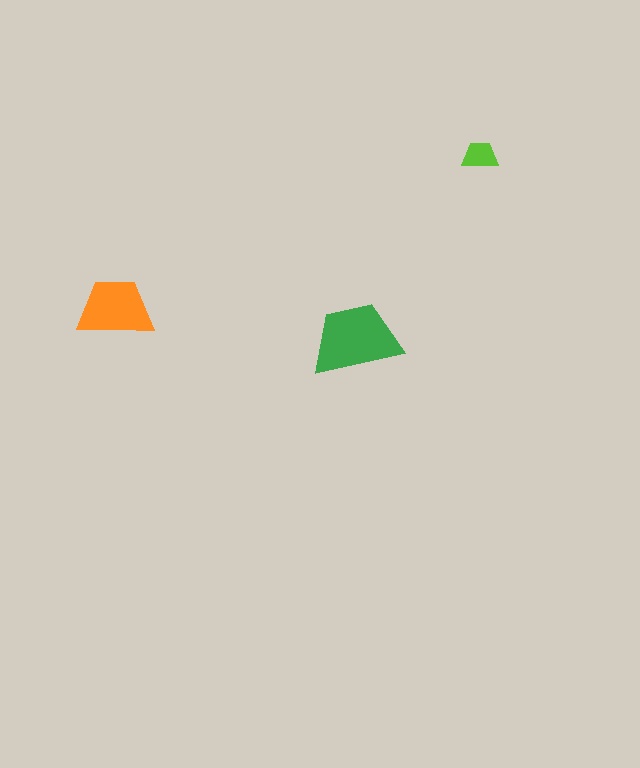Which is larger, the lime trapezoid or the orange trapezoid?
The orange one.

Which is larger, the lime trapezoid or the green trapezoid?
The green one.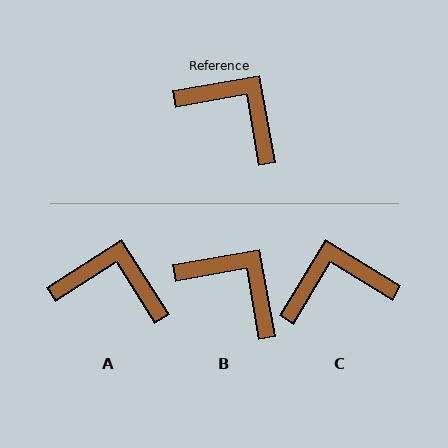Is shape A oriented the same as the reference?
No, it is off by about 23 degrees.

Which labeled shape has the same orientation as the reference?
B.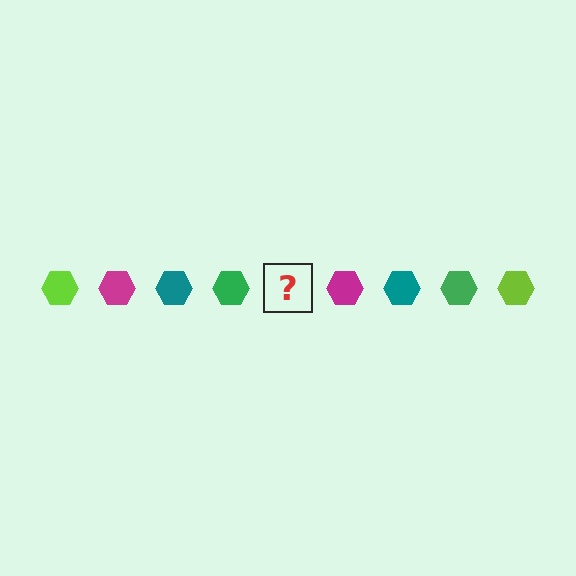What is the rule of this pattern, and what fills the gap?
The rule is that the pattern cycles through lime, magenta, teal, green hexagons. The gap should be filled with a lime hexagon.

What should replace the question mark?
The question mark should be replaced with a lime hexagon.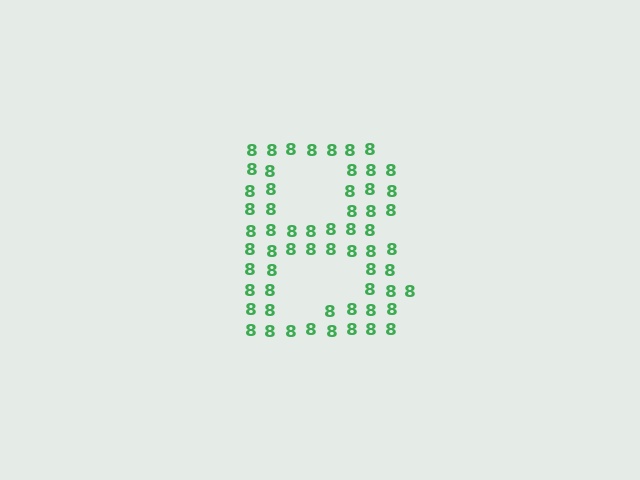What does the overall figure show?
The overall figure shows the letter B.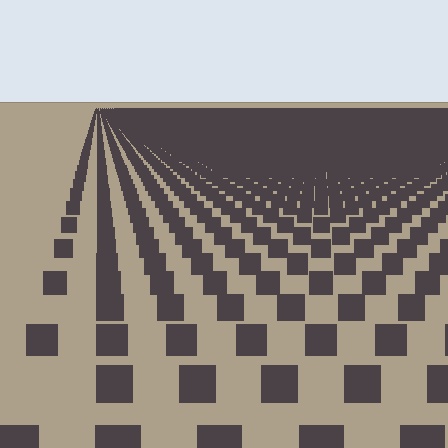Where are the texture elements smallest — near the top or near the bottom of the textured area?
Near the top.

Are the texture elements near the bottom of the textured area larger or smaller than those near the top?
Larger. Near the bottom, elements are closer to the viewer and appear at a bigger on-screen size.